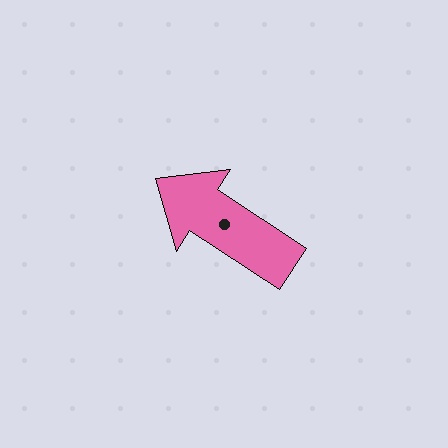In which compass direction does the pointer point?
Northwest.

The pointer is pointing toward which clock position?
Roughly 10 o'clock.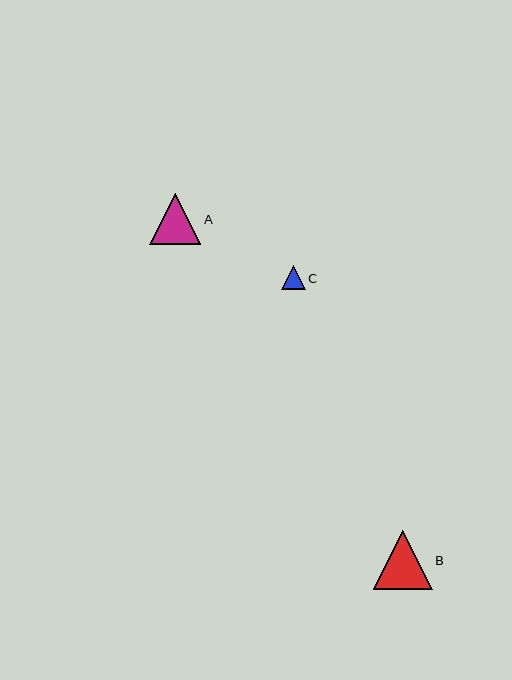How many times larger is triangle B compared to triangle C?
Triangle B is approximately 2.4 times the size of triangle C.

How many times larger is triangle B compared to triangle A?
Triangle B is approximately 1.1 times the size of triangle A.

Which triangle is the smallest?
Triangle C is the smallest with a size of approximately 24 pixels.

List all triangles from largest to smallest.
From largest to smallest: B, A, C.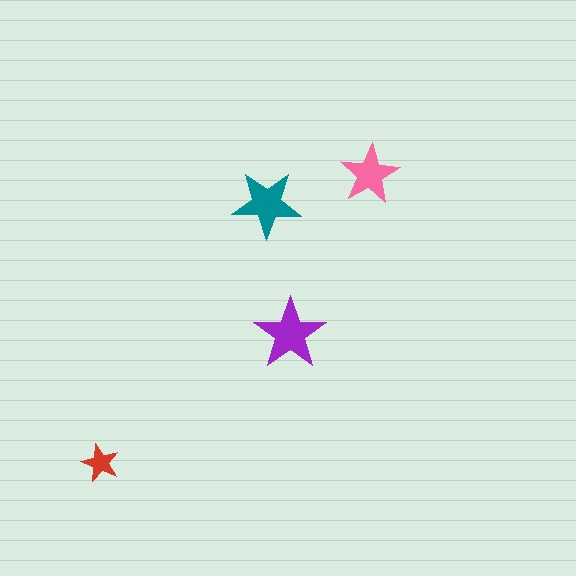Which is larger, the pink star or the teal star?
The teal one.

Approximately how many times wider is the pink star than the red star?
About 1.5 times wider.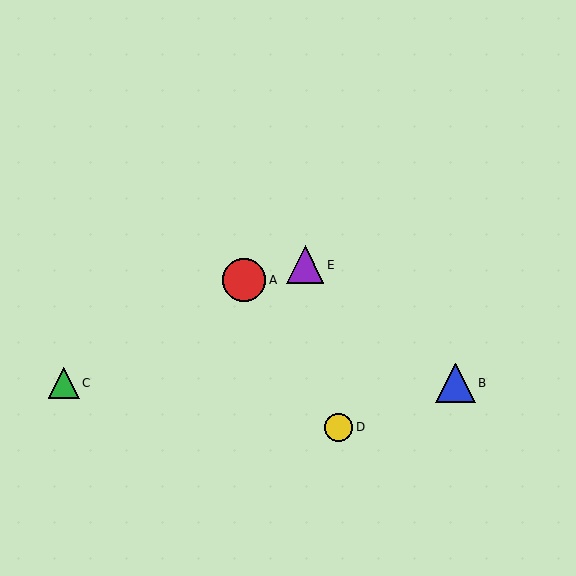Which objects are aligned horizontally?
Objects B, C are aligned horizontally.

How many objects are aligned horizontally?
2 objects (B, C) are aligned horizontally.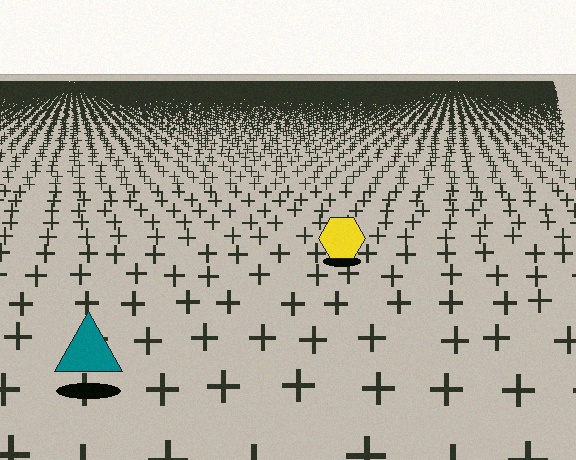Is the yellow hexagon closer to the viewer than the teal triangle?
No. The teal triangle is closer — you can tell from the texture gradient: the ground texture is coarser near it.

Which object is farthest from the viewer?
The yellow hexagon is farthest from the viewer. It appears smaller and the ground texture around it is denser.